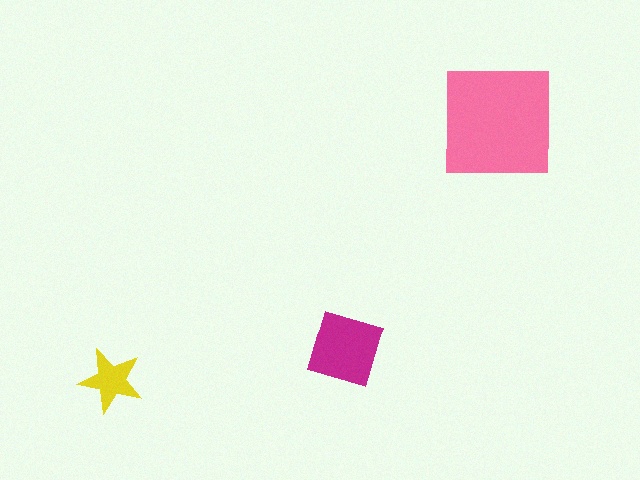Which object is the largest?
The pink square.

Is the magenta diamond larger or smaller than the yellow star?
Larger.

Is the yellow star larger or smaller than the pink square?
Smaller.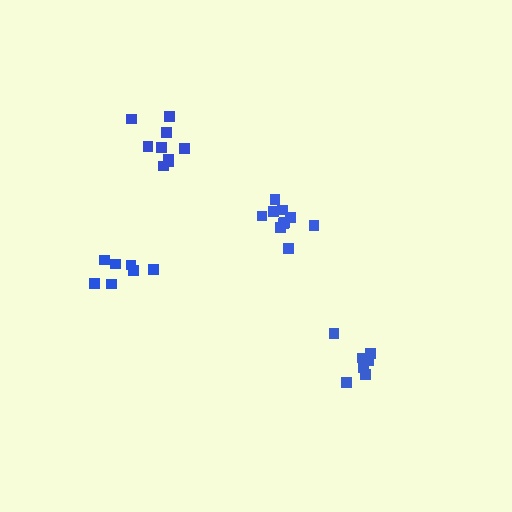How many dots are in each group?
Group 1: 10 dots, Group 2: 9 dots, Group 3: 7 dots, Group 4: 7 dots (33 total).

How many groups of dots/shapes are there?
There are 4 groups.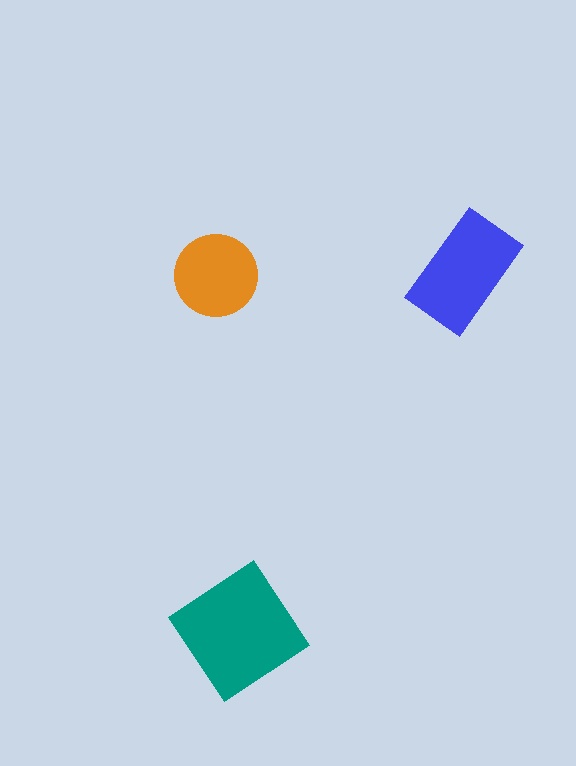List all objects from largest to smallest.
The teal diamond, the blue rectangle, the orange circle.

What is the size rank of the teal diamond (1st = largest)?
1st.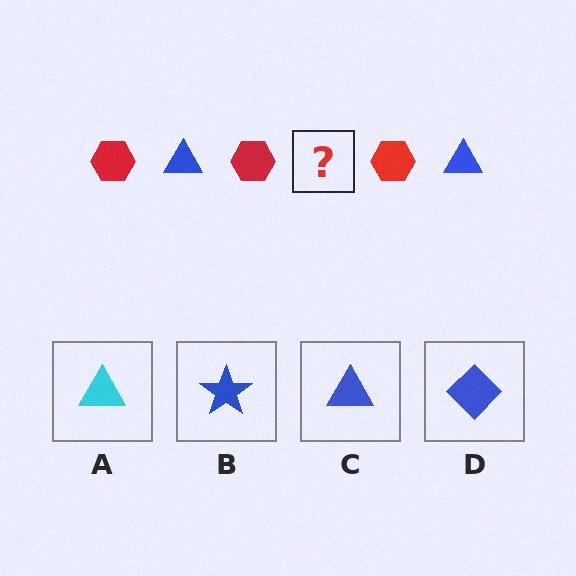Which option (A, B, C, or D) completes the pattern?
C.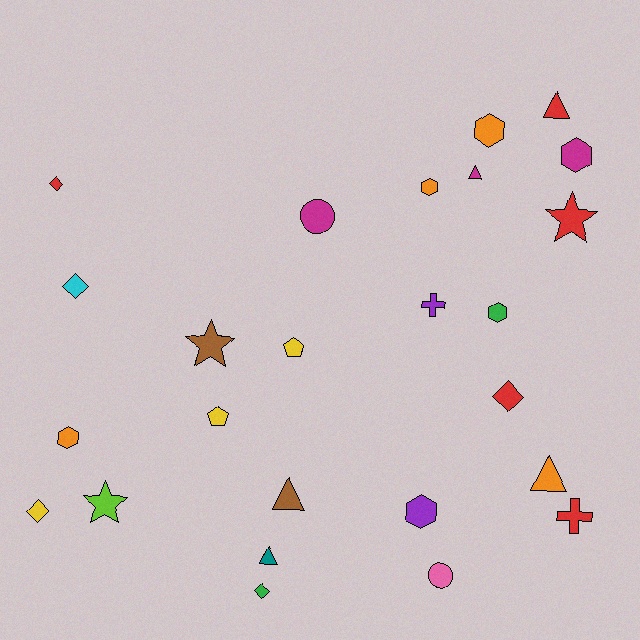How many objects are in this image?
There are 25 objects.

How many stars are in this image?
There are 3 stars.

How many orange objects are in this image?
There are 4 orange objects.